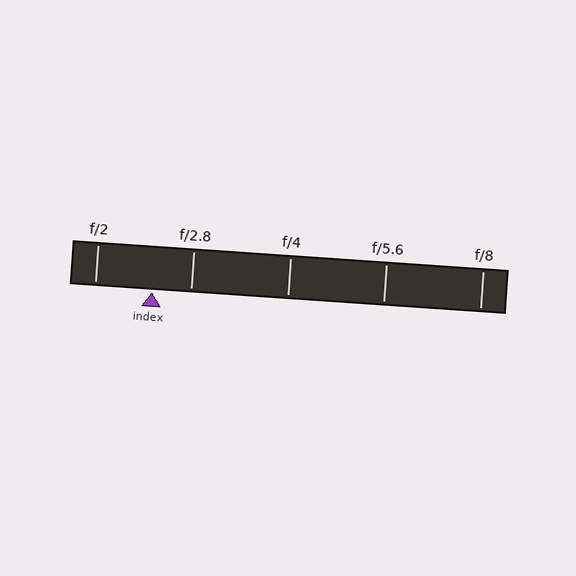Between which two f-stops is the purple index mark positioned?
The index mark is between f/2 and f/2.8.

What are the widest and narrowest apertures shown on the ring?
The widest aperture shown is f/2 and the narrowest is f/8.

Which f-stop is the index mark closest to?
The index mark is closest to f/2.8.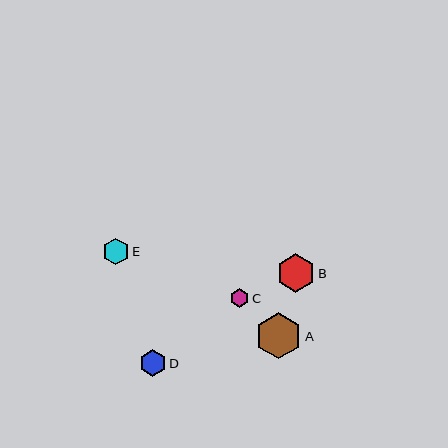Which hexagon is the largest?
Hexagon A is the largest with a size of approximately 46 pixels.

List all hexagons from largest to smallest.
From largest to smallest: A, B, E, D, C.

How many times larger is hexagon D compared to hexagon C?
Hexagon D is approximately 1.4 times the size of hexagon C.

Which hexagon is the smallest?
Hexagon C is the smallest with a size of approximately 19 pixels.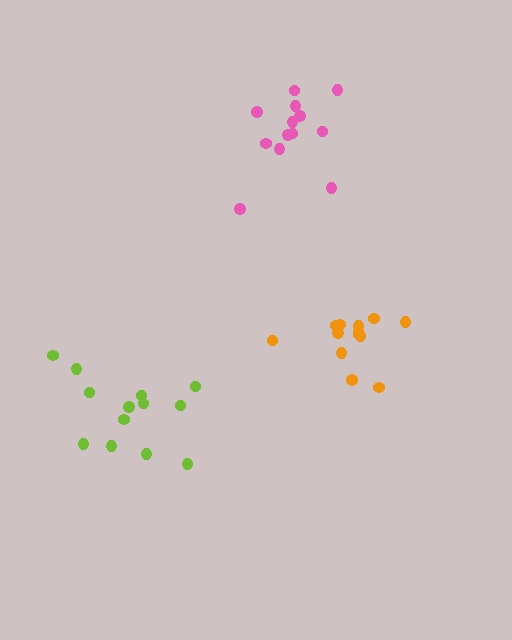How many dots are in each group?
Group 1: 13 dots, Group 2: 13 dots, Group 3: 13 dots (39 total).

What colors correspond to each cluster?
The clusters are colored: pink, orange, lime.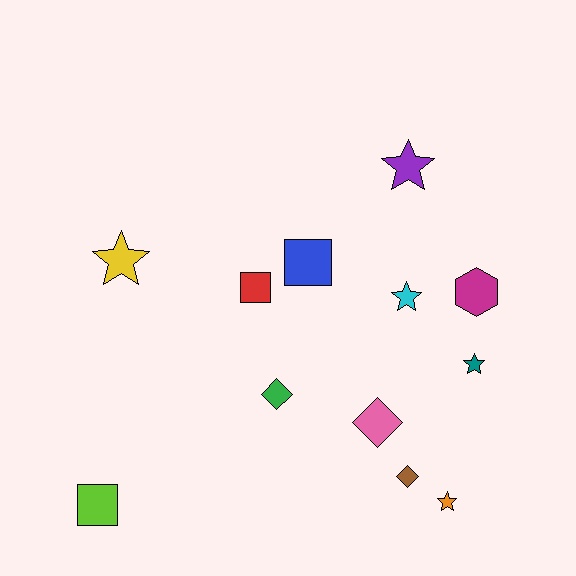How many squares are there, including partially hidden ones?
There are 3 squares.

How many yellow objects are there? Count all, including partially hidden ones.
There is 1 yellow object.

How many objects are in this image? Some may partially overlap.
There are 12 objects.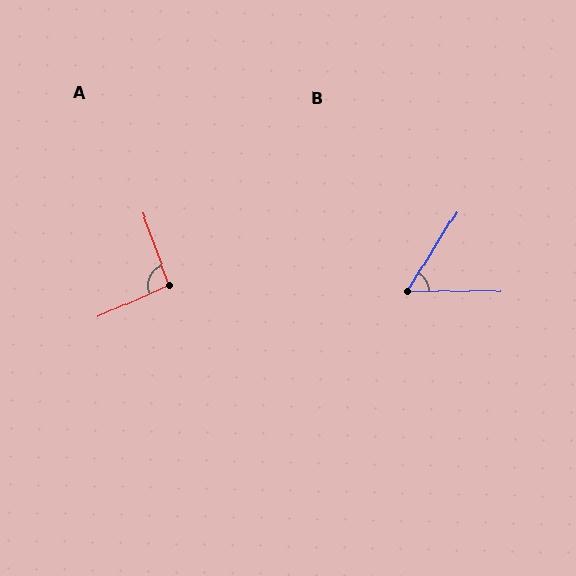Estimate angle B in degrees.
Approximately 57 degrees.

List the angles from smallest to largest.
B (57°), A (94°).